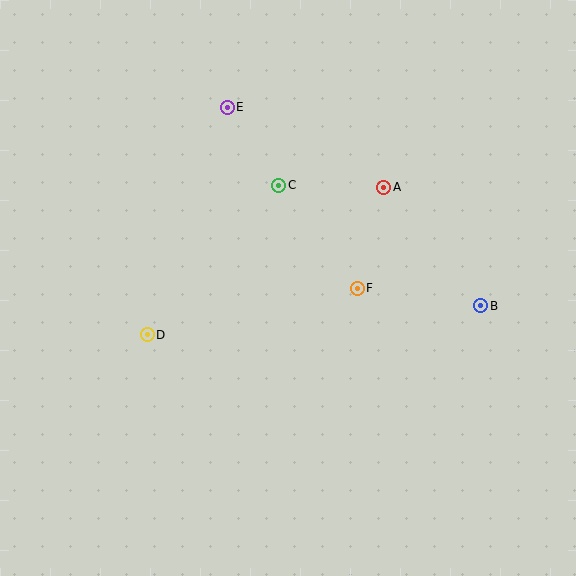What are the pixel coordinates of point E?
Point E is at (227, 107).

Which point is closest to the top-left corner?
Point E is closest to the top-left corner.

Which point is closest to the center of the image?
Point F at (357, 288) is closest to the center.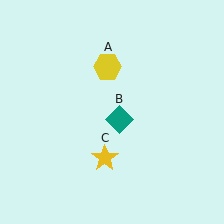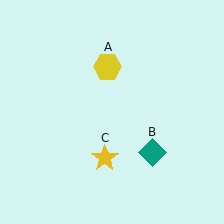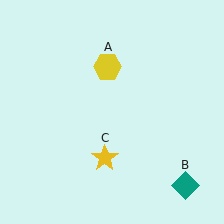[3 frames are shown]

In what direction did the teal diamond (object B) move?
The teal diamond (object B) moved down and to the right.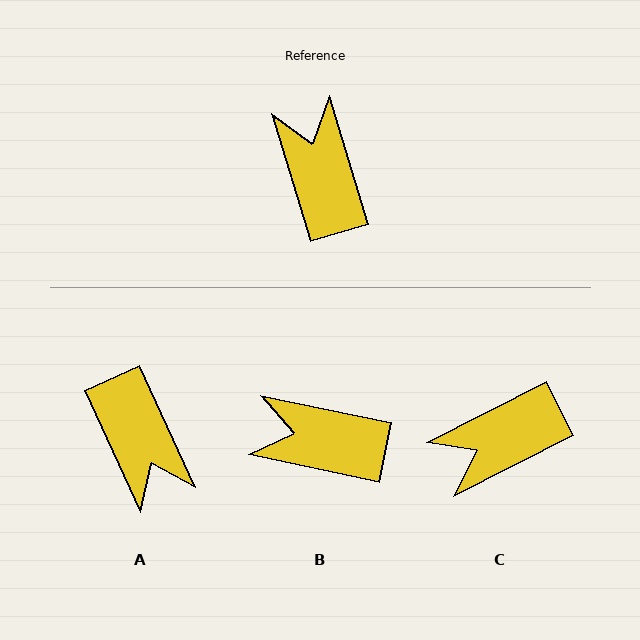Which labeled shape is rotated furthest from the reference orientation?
A, about 172 degrees away.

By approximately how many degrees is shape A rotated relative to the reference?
Approximately 172 degrees clockwise.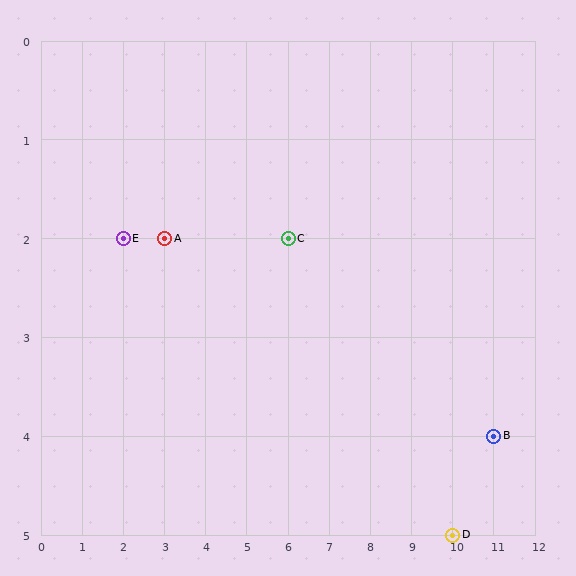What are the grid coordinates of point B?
Point B is at grid coordinates (11, 4).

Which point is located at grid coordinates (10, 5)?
Point D is at (10, 5).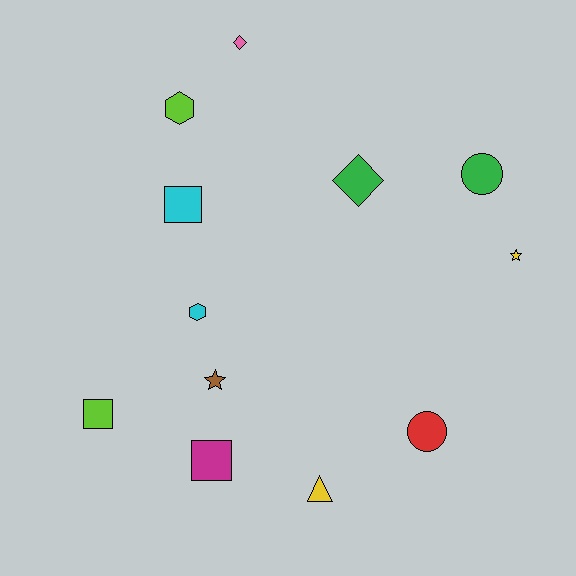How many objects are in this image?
There are 12 objects.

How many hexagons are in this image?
There are 2 hexagons.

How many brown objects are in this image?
There is 1 brown object.